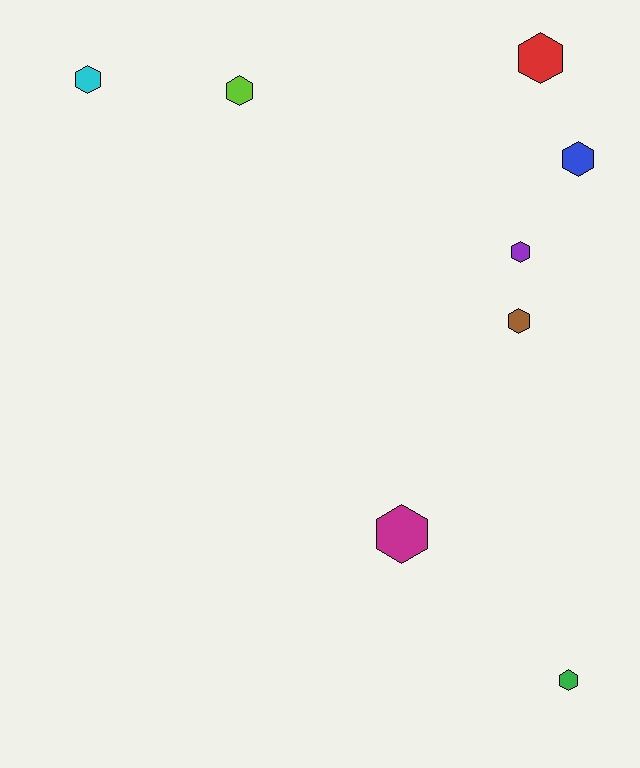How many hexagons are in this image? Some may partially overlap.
There are 8 hexagons.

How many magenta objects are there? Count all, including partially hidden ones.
There is 1 magenta object.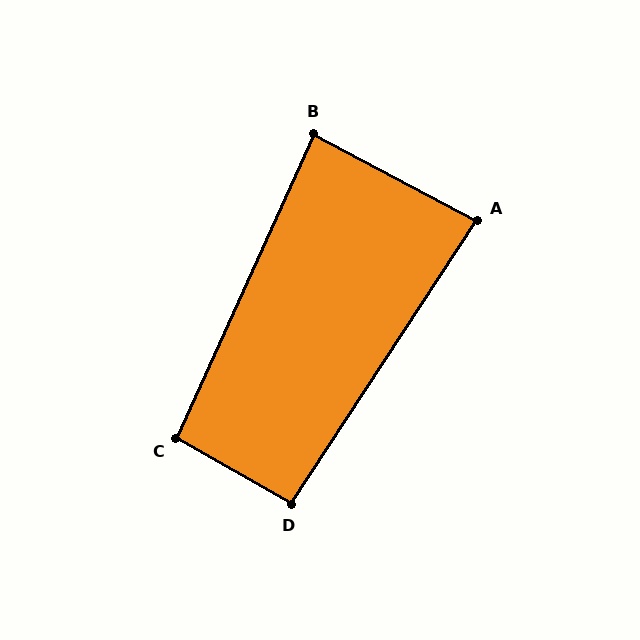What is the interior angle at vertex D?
Approximately 94 degrees (approximately right).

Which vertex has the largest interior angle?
C, at approximately 95 degrees.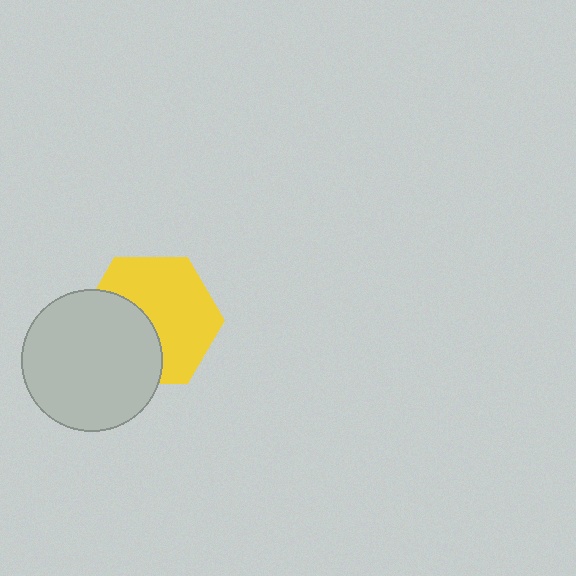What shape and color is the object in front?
The object in front is a light gray circle.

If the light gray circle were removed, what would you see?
You would see the complete yellow hexagon.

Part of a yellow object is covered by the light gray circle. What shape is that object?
It is a hexagon.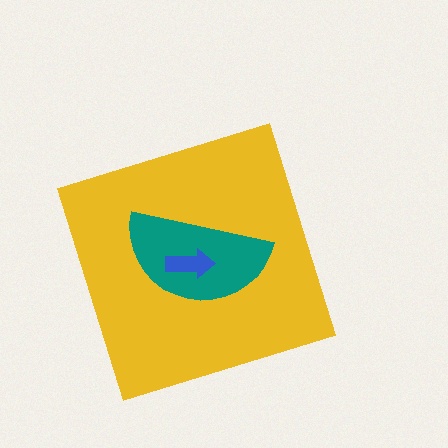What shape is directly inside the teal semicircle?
The blue arrow.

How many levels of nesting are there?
3.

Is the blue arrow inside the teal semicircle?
Yes.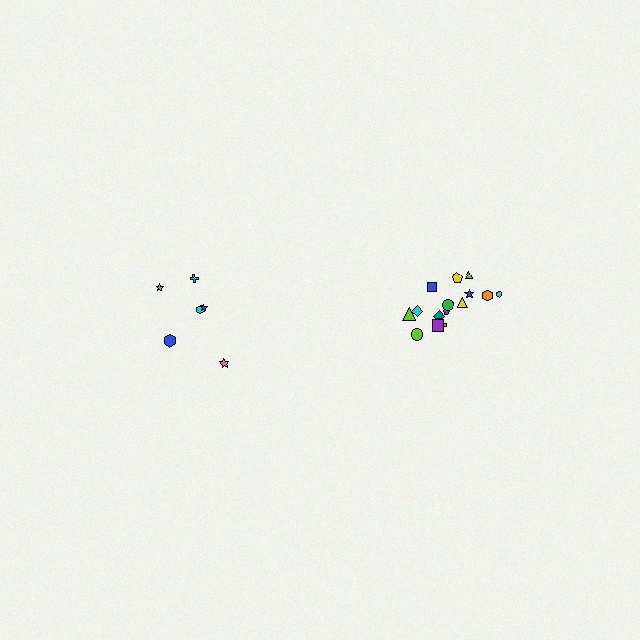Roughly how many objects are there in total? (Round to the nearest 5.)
Roughly 20 objects in total.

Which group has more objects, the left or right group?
The right group.